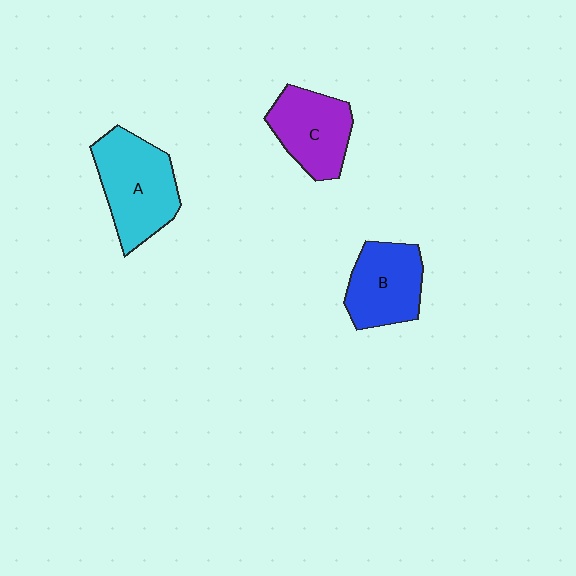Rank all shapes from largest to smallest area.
From largest to smallest: A (cyan), C (purple), B (blue).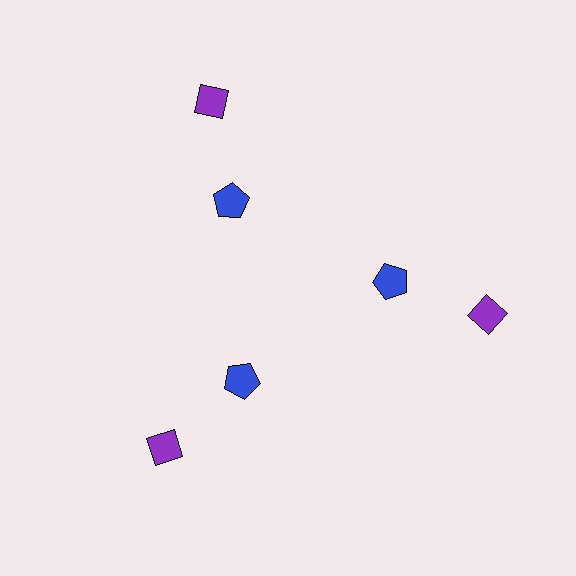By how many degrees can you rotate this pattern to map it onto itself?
The pattern maps onto itself every 120 degrees of rotation.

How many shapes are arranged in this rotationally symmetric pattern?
There are 6 shapes, arranged in 3 groups of 2.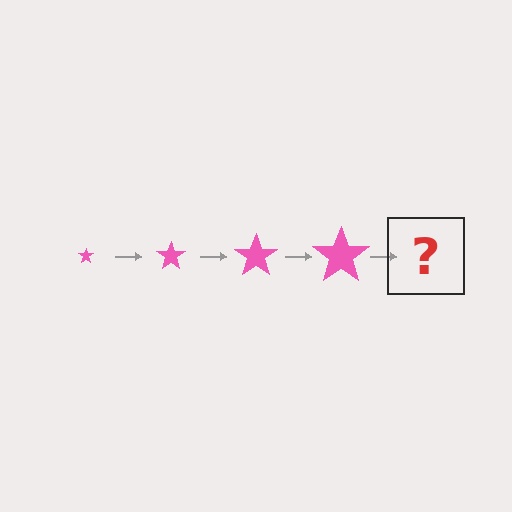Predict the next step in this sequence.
The next step is a pink star, larger than the previous one.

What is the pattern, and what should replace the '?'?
The pattern is that the star gets progressively larger each step. The '?' should be a pink star, larger than the previous one.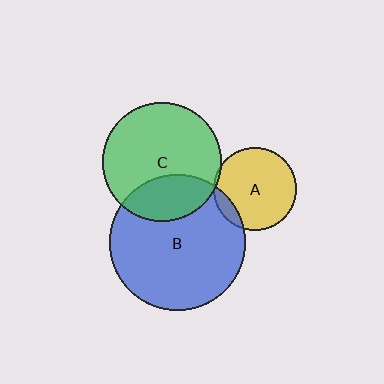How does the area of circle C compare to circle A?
Approximately 2.1 times.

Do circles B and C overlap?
Yes.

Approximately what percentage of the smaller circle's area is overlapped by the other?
Approximately 25%.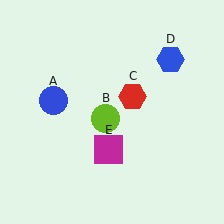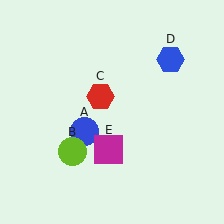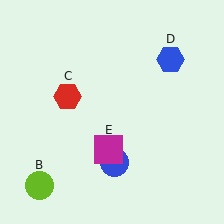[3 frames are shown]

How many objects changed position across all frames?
3 objects changed position: blue circle (object A), lime circle (object B), red hexagon (object C).